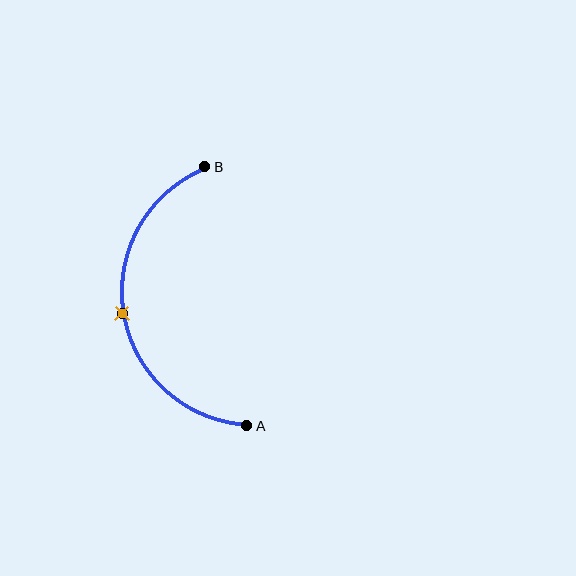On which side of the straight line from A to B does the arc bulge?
The arc bulges to the left of the straight line connecting A and B.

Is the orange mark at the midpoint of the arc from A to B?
Yes. The orange mark lies on the arc at equal arc-length from both A and B — it is the arc midpoint.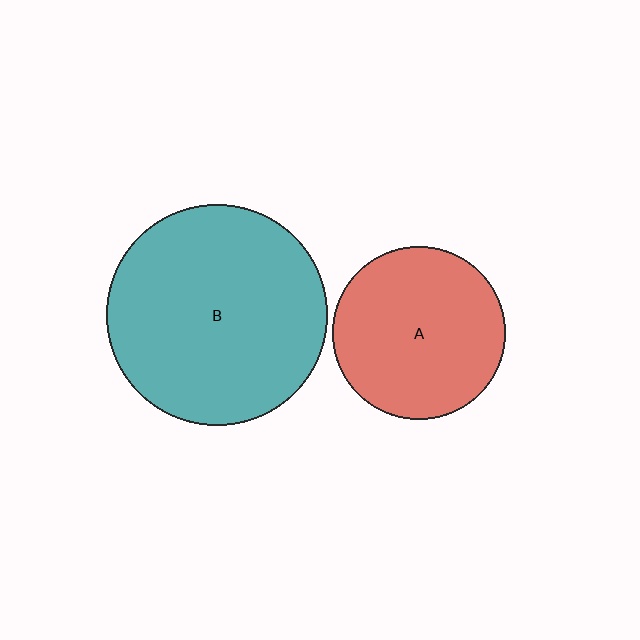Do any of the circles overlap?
No, none of the circles overlap.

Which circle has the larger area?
Circle B (teal).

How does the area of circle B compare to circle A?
Approximately 1.6 times.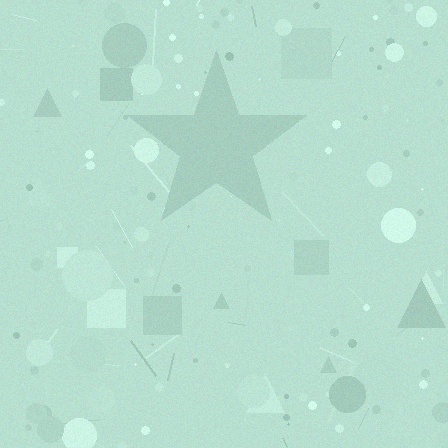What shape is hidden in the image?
A star is hidden in the image.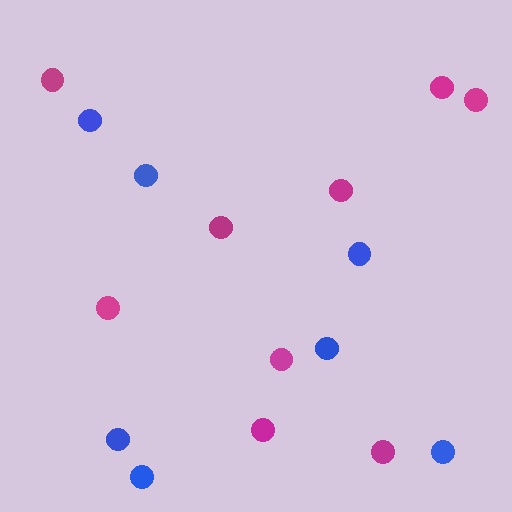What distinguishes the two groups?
There are 2 groups: one group of blue circles (7) and one group of magenta circles (9).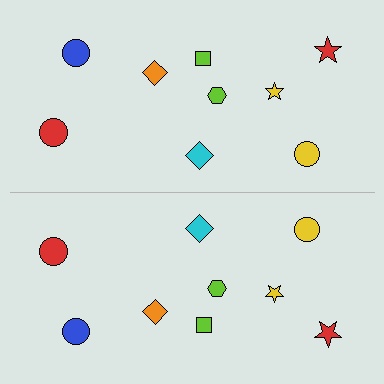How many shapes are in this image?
There are 18 shapes in this image.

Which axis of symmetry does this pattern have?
The pattern has a horizontal axis of symmetry running through the center of the image.